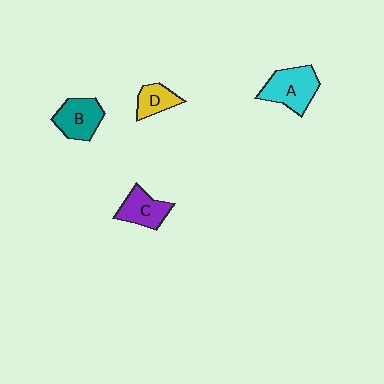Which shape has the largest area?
Shape A (cyan).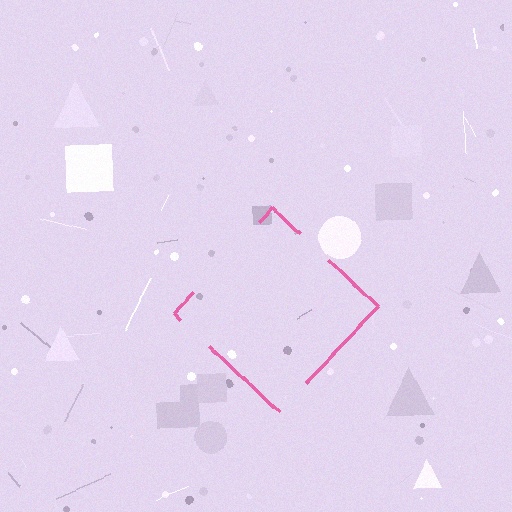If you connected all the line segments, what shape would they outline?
They would outline a diamond.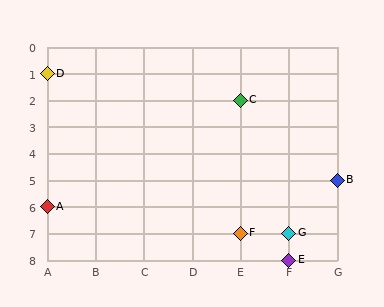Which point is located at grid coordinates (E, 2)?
Point C is at (E, 2).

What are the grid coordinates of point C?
Point C is at grid coordinates (E, 2).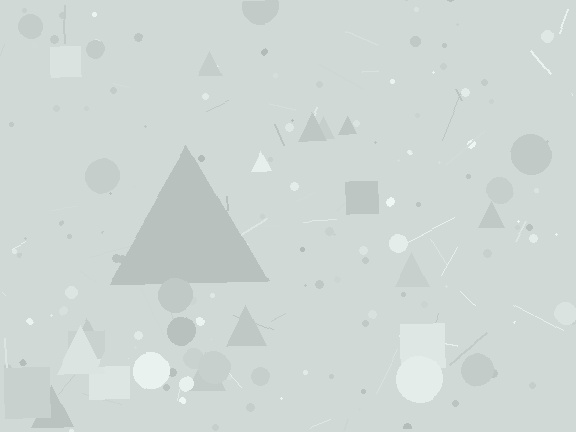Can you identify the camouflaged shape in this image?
The camouflaged shape is a triangle.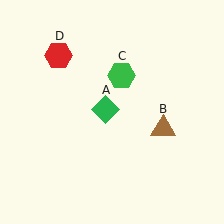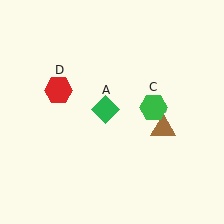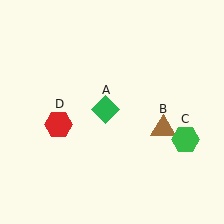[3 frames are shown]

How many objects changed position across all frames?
2 objects changed position: green hexagon (object C), red hexagon (object D).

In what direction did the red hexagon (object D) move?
The red hexagon (object D) moved down.